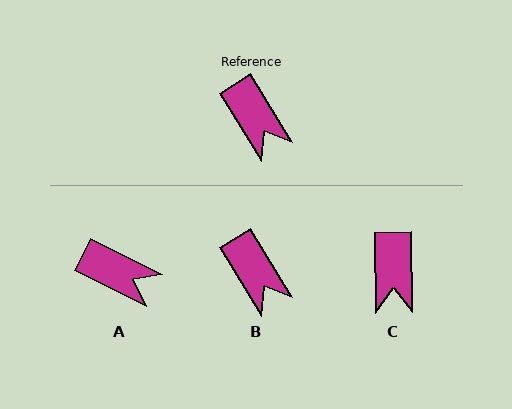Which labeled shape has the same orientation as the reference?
B.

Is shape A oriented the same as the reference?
No, it is off by about 32 degrees.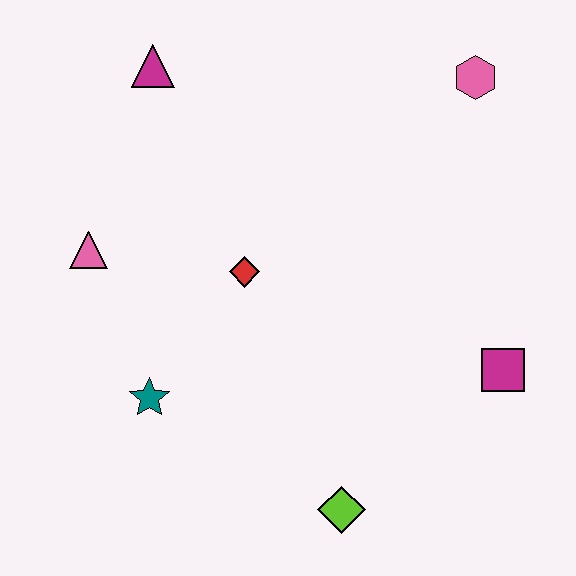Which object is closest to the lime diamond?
The magenta square is closest to the lime diamond.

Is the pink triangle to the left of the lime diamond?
Yes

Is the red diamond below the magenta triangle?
Yes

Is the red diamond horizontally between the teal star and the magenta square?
Yes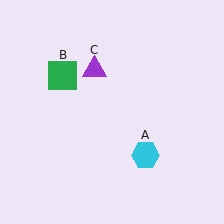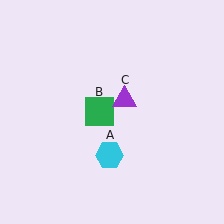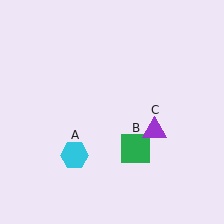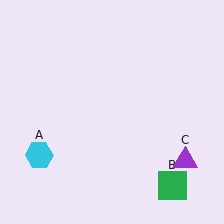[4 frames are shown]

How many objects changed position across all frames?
3 objects changed position: cyan hexagon (object A), green square (object B), purple triangle (object C).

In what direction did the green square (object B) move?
The green square (object B) moved down and to the right.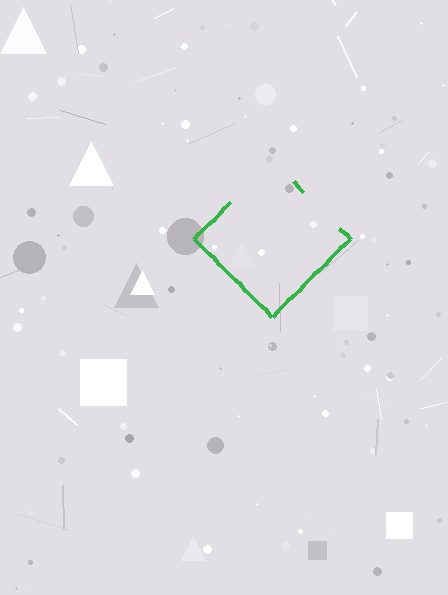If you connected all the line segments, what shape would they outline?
They would outline a diamond.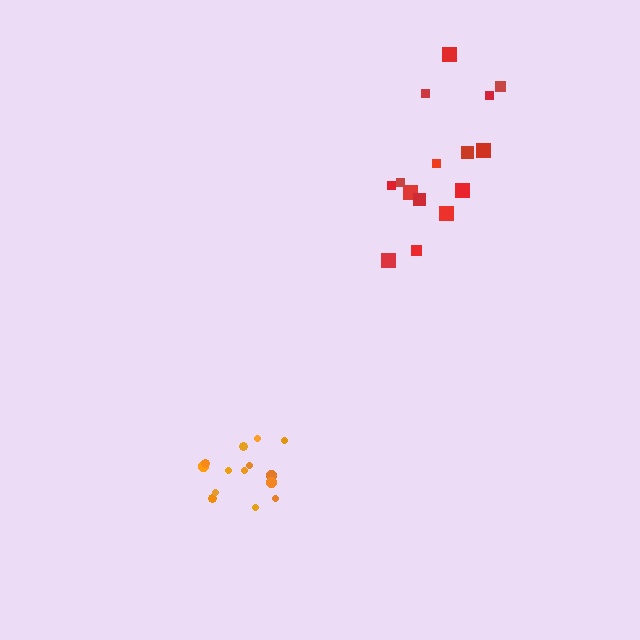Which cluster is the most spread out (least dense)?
Red.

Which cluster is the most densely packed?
Orange.